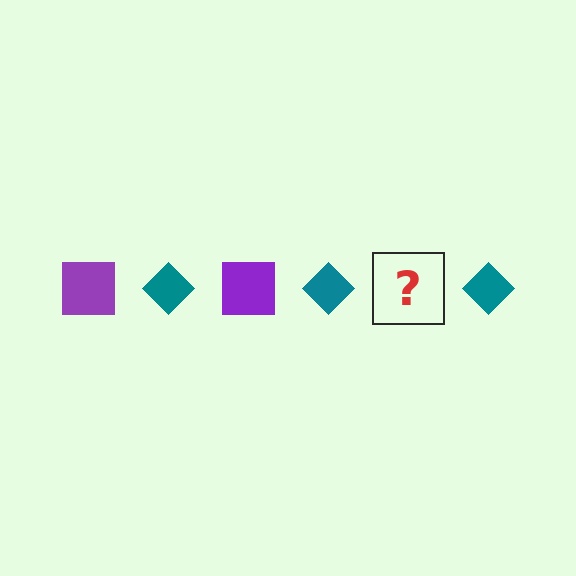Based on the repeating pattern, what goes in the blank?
The blank should be a purple square.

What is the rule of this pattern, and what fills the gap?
The rule is that the pattern alternates between purple square and teal diamond. The gap should be filled with a purple square.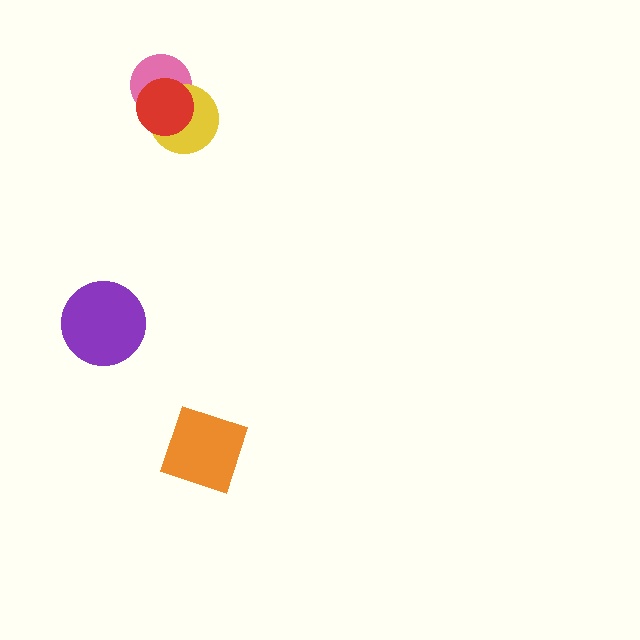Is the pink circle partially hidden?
Yes, it is partially covered by another shape.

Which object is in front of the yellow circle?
The red circle is in front of the yellow circle.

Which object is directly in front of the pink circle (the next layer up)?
The yellow circle is directly in front of the pink circle.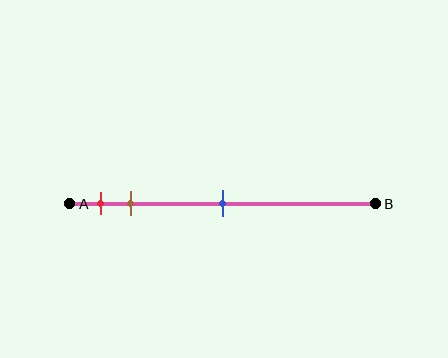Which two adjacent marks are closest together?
The red and brown marks are the closest adjacent pair.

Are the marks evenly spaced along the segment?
No, the marks are not evenly spaced.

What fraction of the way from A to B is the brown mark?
The brown mark is approximately 20% (0.2) of the way from A to B.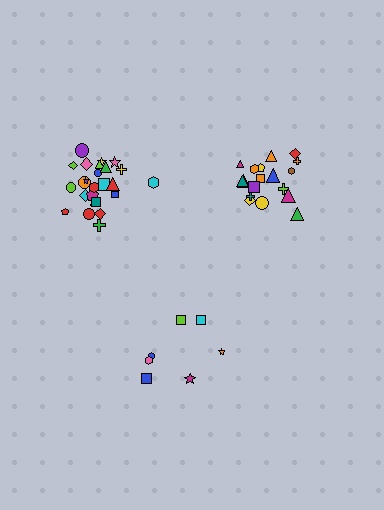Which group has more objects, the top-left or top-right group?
The top-left group.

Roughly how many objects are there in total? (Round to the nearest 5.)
Roughly 50 objects in total.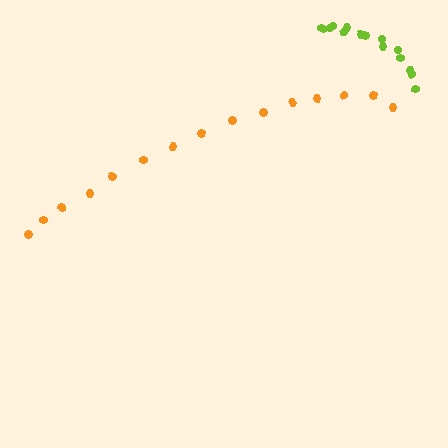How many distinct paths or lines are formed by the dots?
There are 2 distinct paths.